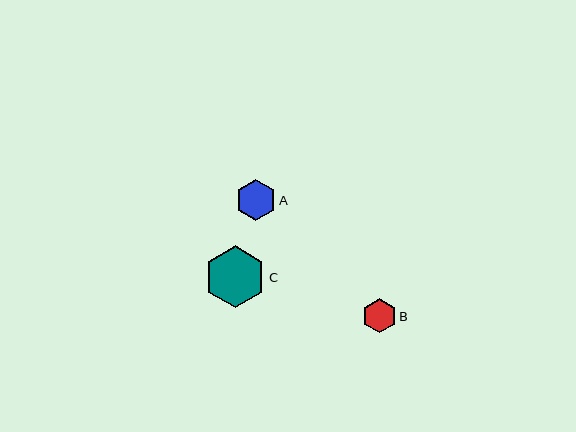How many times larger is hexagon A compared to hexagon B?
Hexagon A is approximately 1.2 times the size of hexagon B.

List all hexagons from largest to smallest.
From largest to smallest: C, A, B.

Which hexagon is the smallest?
Hexagon B is the smallest with a size of approximately 34 pixels.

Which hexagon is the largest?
Hexagon C is the largest with a size of approximately 62 pixels.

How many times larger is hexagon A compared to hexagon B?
Hexagon A is approximately 1.2 times the size of hexagon B.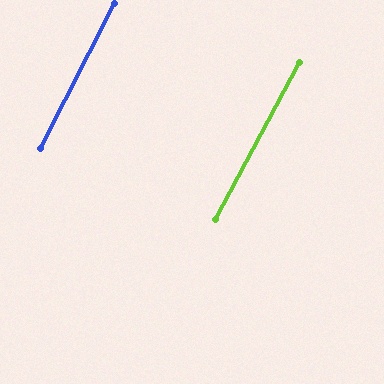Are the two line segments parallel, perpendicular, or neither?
Parallel — their directions differ by only 1.1°.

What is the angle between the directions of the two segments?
Approximately 1 degree.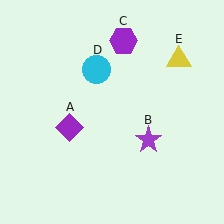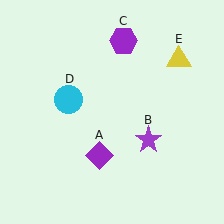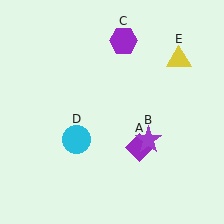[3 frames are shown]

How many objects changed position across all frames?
2 objects changed position: purple diamond (object A), cyan circle (object D).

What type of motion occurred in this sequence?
The purple diamond (object A), cyan circle (object D) rotated counterclockwise around the center of the scene.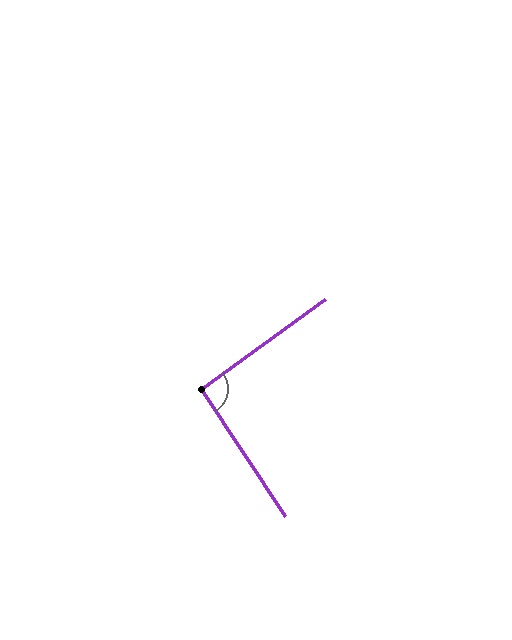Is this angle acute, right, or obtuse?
It is approximately a right angle.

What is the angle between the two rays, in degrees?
Approximately 93 degrees.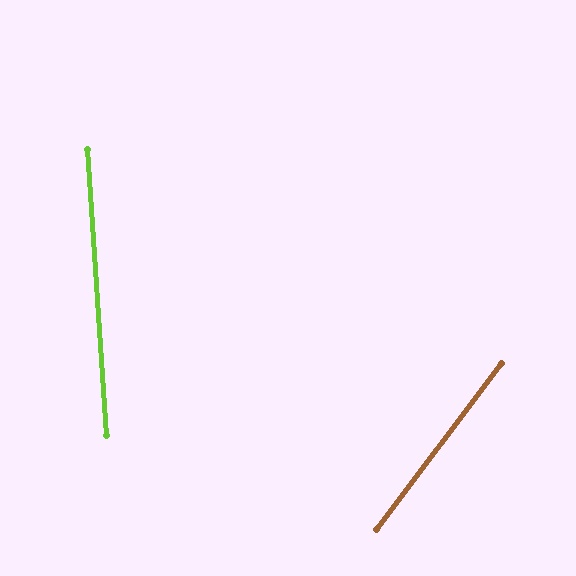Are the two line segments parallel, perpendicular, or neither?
Neither parallel nor perpendicular — they differ by about 41°.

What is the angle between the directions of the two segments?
Approximately 41 degrees.